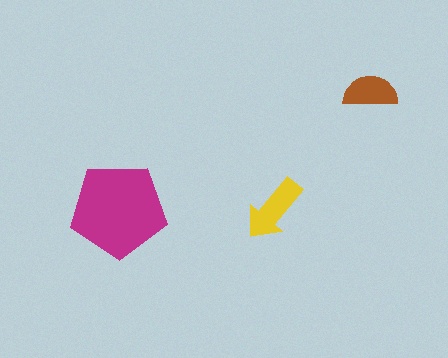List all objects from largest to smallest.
The magenta pentagon, the yellow arrow, the brown semicircle.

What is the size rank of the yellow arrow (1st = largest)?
2nd.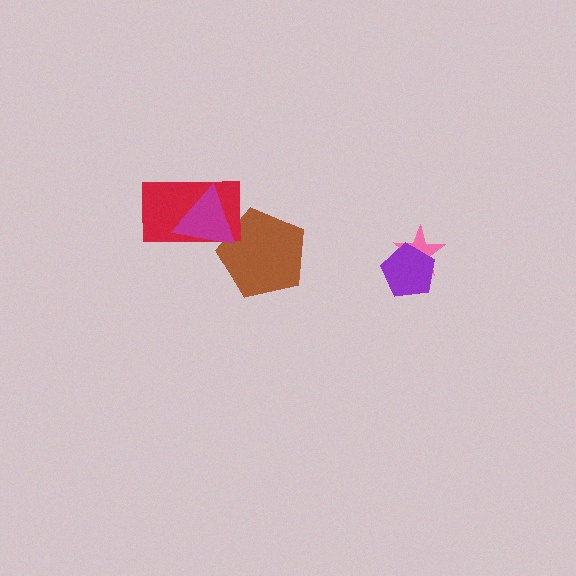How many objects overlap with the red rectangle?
2 objects overlap with the red rectangle.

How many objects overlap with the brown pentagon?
2 objects overlap with the brown pentagon.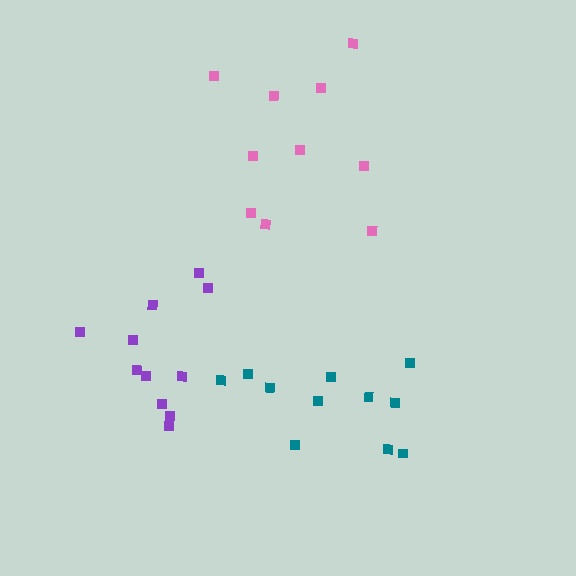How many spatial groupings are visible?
There are 3 spatial groupings.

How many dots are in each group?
Group 1: 11 dots, Group 2: 11 dots, Group 3: 10 dots (32 total).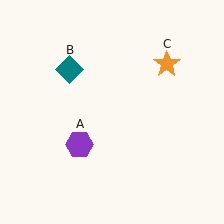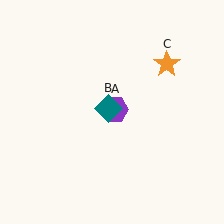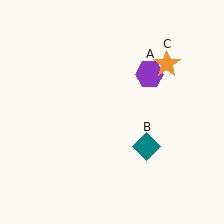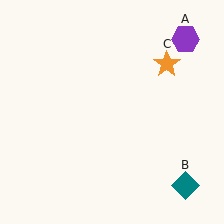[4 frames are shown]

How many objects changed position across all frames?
2 objects changed position: purple hexagon (object A), teal diamond (object B).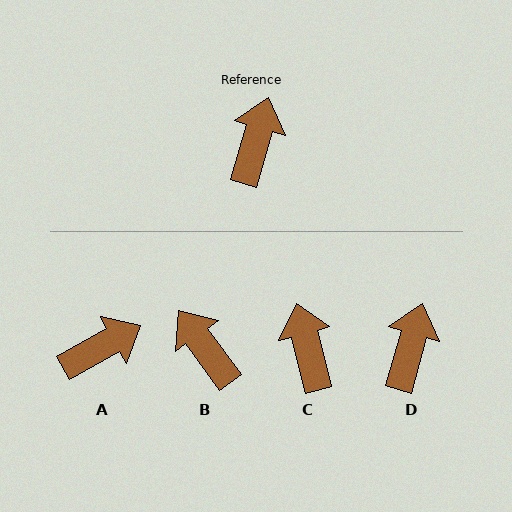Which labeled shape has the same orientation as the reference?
D.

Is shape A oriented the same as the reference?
No, it is off by about 45 degrees.